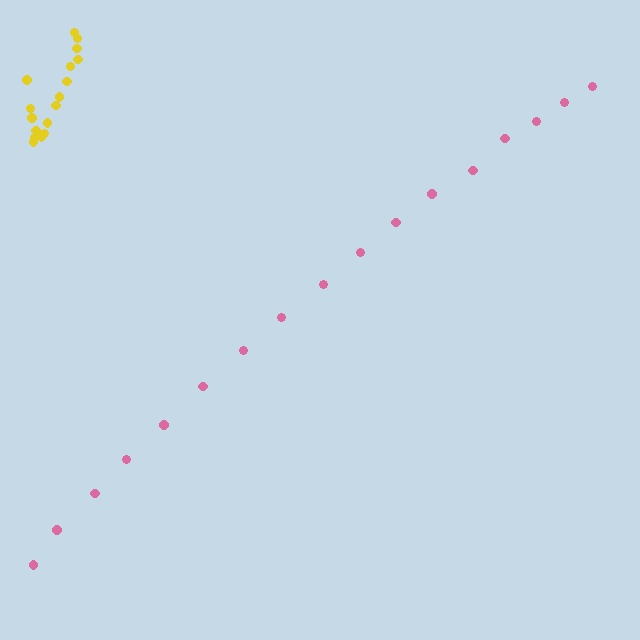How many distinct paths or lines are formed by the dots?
There are 2 distinct paths.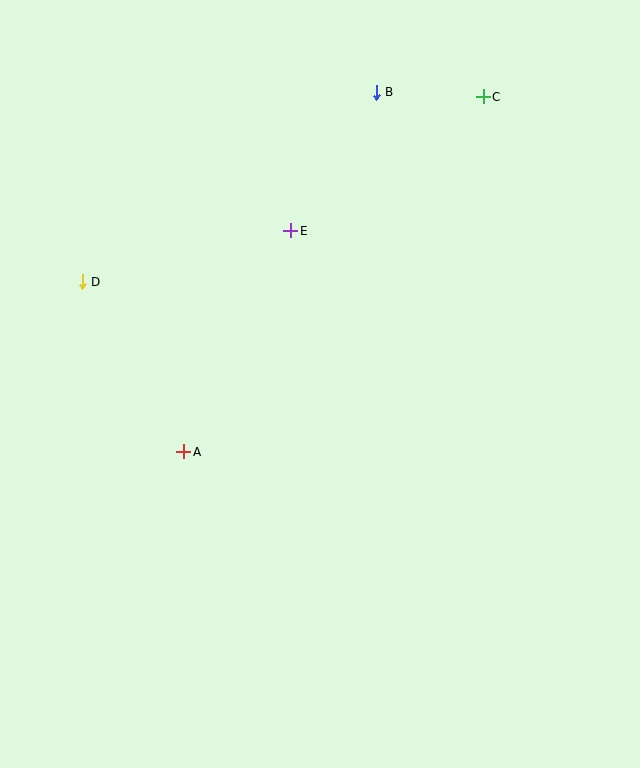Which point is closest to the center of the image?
Point A at (184, 452) is closest to the center.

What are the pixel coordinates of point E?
Point E is at (291, 231).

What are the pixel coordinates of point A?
Point A is at (184, 452).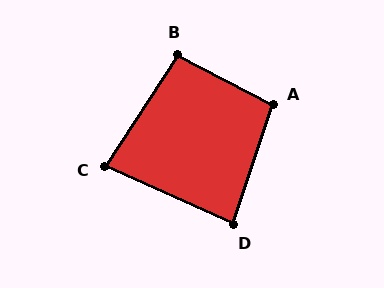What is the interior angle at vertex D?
Approximately 84 degrees (acute).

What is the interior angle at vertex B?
Approximately 96 degrees (obtuse).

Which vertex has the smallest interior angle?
C, at approximately 81 degrees.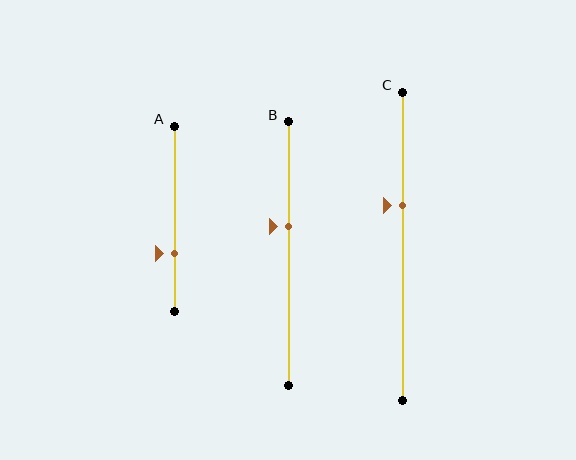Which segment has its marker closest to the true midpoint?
Segment B has its marker closest to the true midpoint.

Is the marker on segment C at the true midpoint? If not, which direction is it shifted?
No, the marker on segment C is shifted upward by about 13% of the segment length.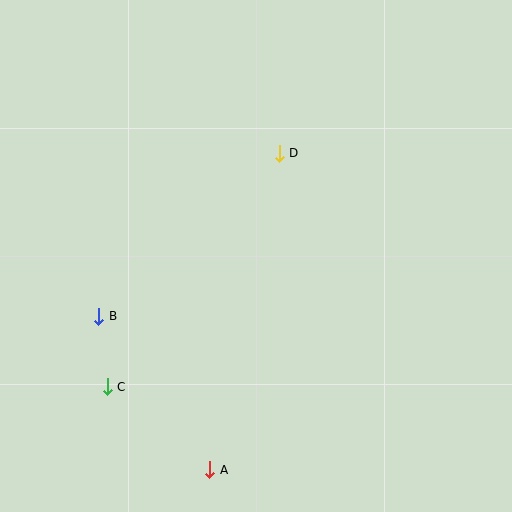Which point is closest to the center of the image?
Point D at (279, 153) is closest to the center.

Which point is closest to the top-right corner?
Point D is closest to the top-right corner.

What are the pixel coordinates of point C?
Point C is at (107, 387).